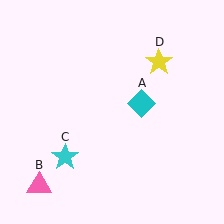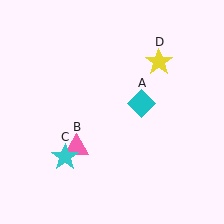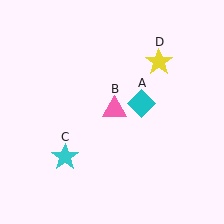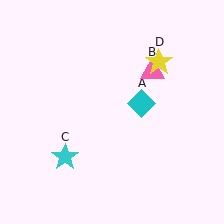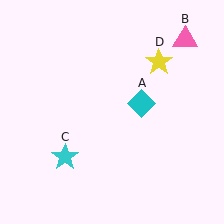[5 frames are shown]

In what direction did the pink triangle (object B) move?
The pink triangle (object B) moved up and to the right.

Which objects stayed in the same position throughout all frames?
Cyan diamond (object A) and cyan star (object C) and yellow star (object D) remained stationary.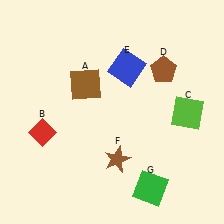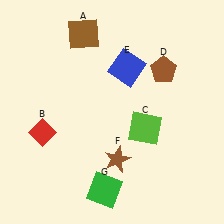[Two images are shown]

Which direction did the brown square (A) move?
The brown square (A) moved up.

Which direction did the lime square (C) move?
The lime square (C) moved left.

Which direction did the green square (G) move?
The green square (G) moved left.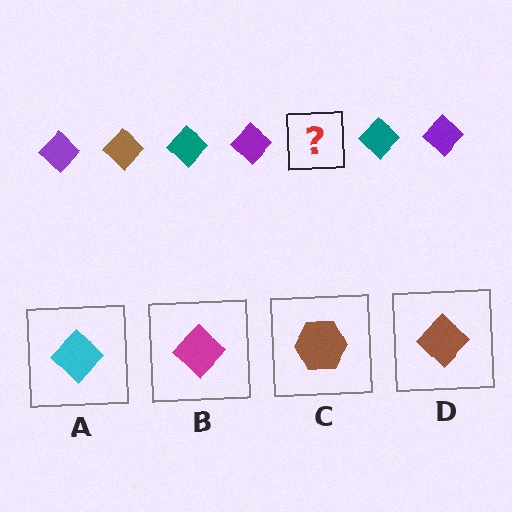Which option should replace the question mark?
Option D.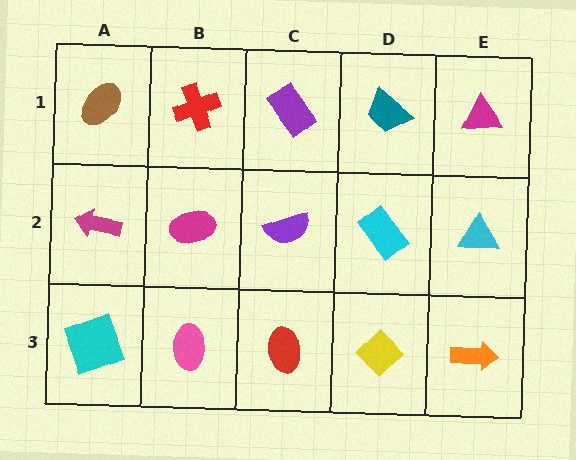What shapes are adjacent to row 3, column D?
A cyan rectangle (row 2, column D), a red ellipse (row 3, column C), an orange arrow (row 3, column E).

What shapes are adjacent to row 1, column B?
A magenta ellipse (row 2, column B), a brown ellipse (row 1, column A), a purple rectangle (row 1, column C).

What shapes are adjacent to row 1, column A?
A magenta arrow (row 2, column A), a red cross (row 1, column B).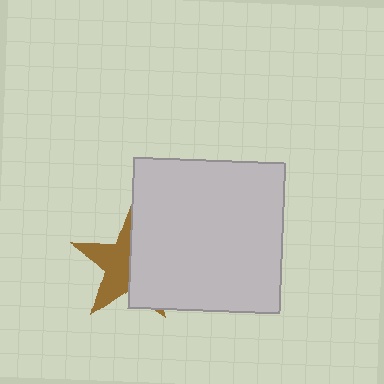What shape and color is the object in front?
The object in front is a light gray square.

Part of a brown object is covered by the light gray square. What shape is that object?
It is a star.